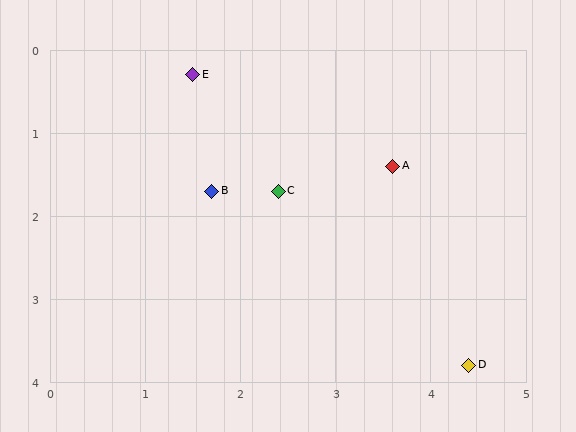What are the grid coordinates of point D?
Point D is at approximately (4.4, 3.8).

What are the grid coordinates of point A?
Point A is at approximately (3.6, 1.4).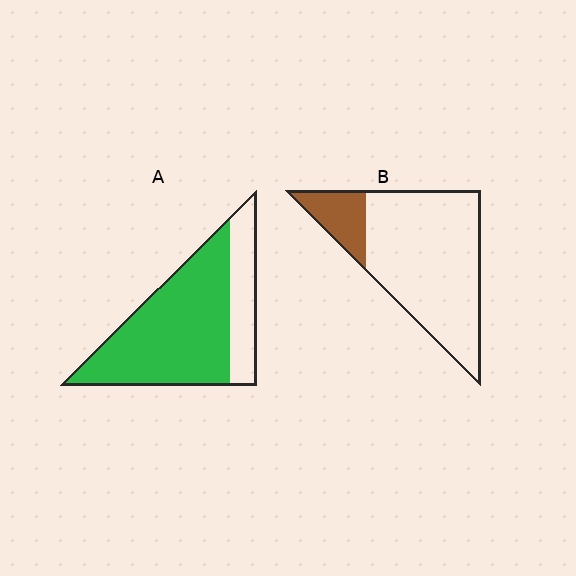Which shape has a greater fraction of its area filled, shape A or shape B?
Shape A.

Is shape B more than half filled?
No.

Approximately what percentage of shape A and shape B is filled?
A is approximately 75% and B is approximately 15%.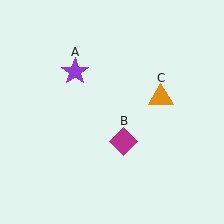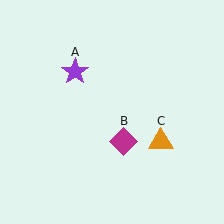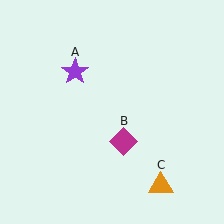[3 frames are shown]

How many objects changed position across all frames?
1 object changed position: orange triangle (object C).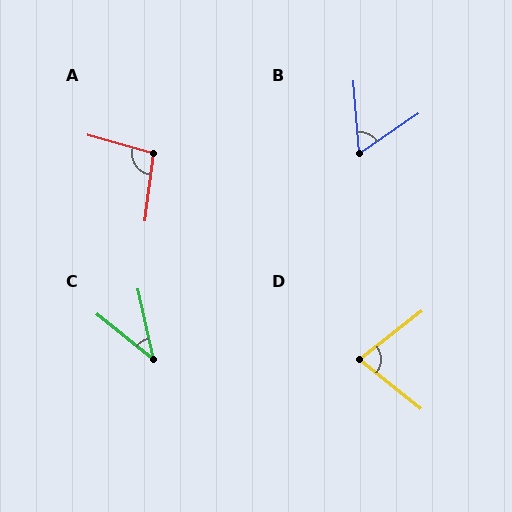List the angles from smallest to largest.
C (39°), B (60°), D (77°), A (98°).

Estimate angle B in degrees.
Approximately 60 degrees.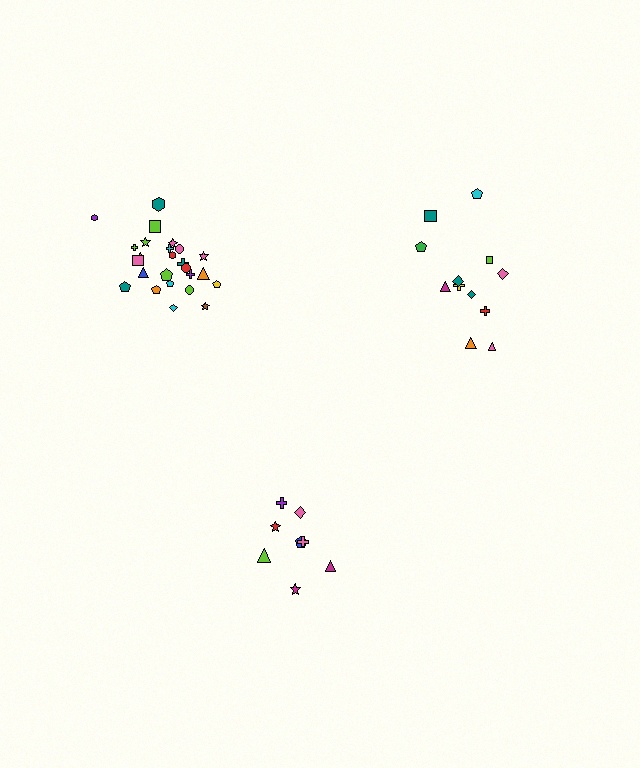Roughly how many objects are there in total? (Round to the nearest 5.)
Roughly 45 objects in total.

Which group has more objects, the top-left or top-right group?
The top-left group.